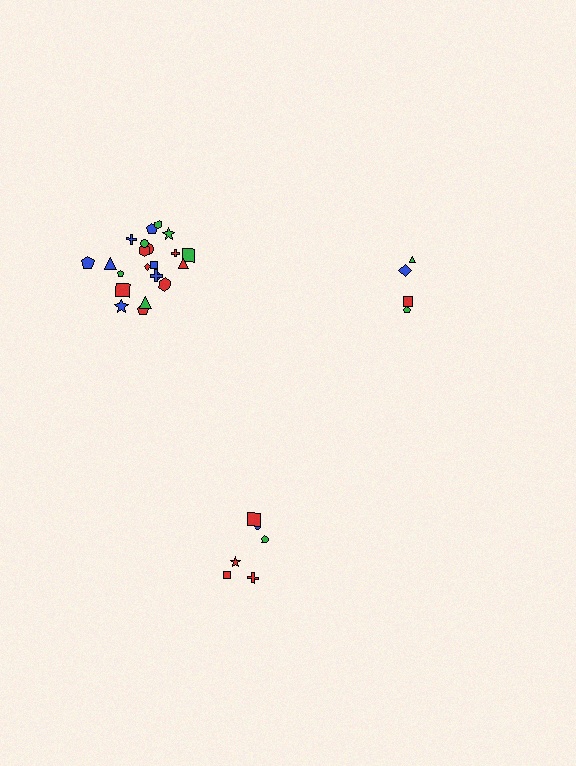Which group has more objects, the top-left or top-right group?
The top-left group.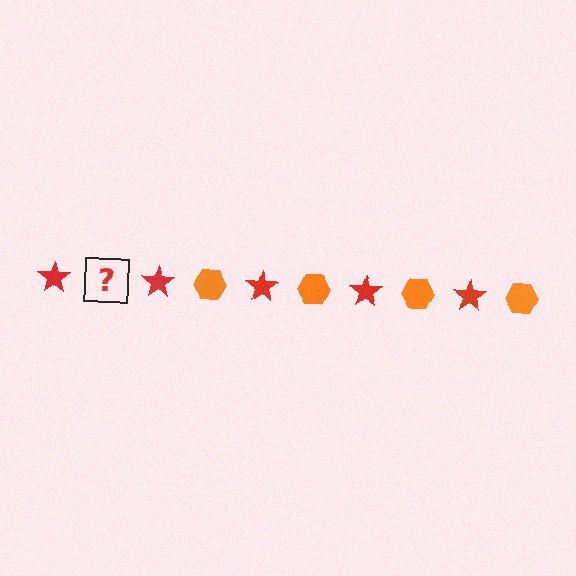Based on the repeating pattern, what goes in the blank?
The blank should be an orange hexagon.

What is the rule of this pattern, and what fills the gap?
The rule is that the pattern alternates between red star and orange hexagon. The gap should be filled with an orange hexagon.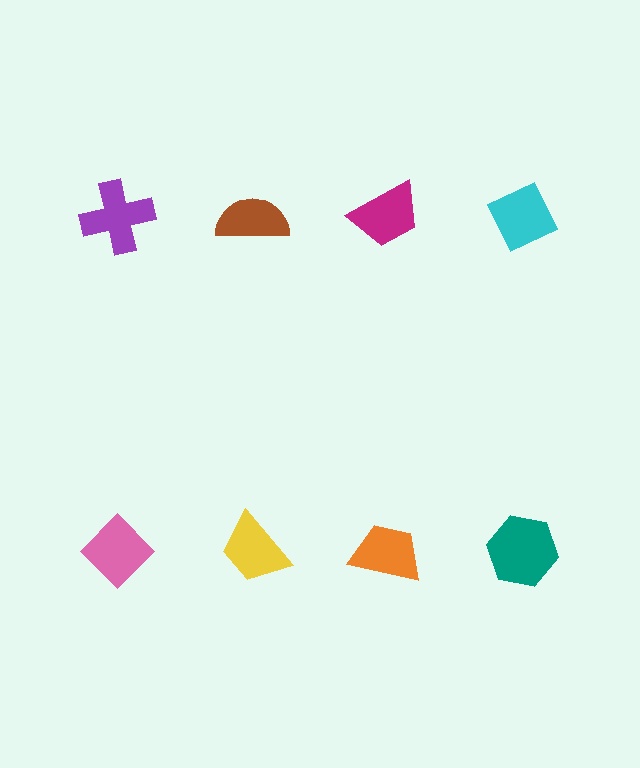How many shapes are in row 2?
4 shapes.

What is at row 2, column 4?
A teal hexagon.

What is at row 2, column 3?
An orange trapezoid.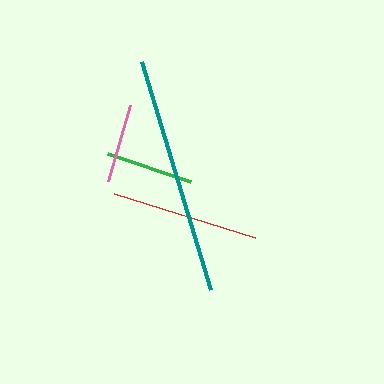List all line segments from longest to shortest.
From longest to shortest: teal, red, green, pink.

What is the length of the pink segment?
The pink segment is approximately 79 pixels long.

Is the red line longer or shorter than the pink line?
The red line is longer than the pink line.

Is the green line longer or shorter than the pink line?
The green line is longer than the pink line.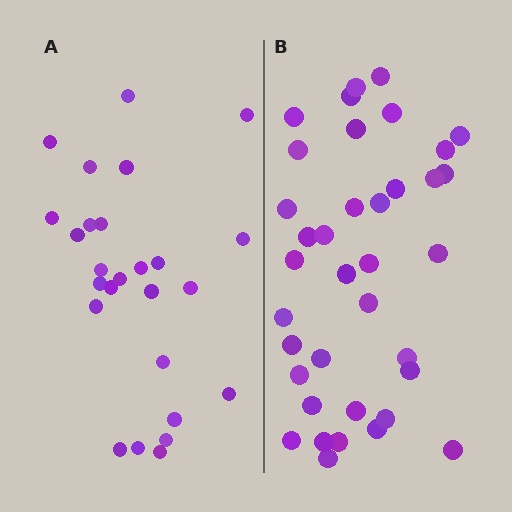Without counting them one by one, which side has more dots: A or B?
Region B (the right region) has more dots.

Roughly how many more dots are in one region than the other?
Region B has roughly 12 or so more dots than region A.